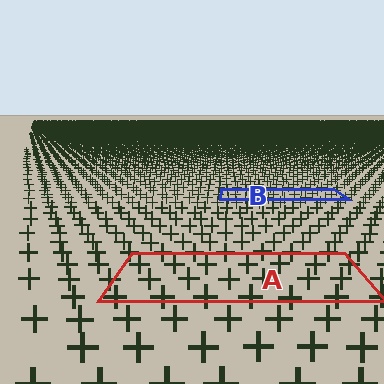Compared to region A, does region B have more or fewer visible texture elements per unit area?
Region B has more texture elements per unit area — they are packed more densely because it is farther away.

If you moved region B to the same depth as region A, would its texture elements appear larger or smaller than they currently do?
They would appear larger. At a closer depth, the same texture elements are projected at a bigger on-screen size.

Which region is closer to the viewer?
Region A is closer. The texture elements there are larger and more spread out.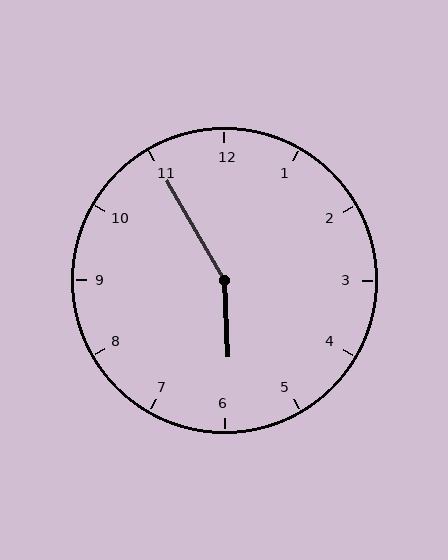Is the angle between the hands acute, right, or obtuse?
It is obtuse.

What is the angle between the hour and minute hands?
Approximately 152 degrees.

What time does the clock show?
5:55.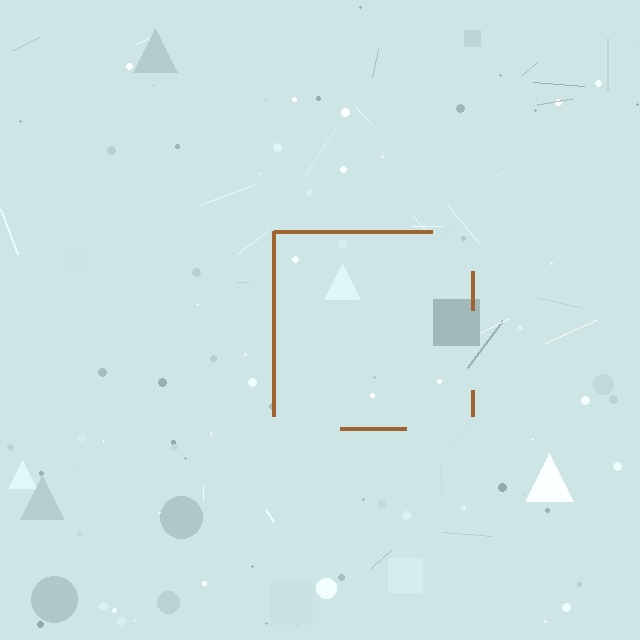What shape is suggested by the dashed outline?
The dashed outline suggests a square.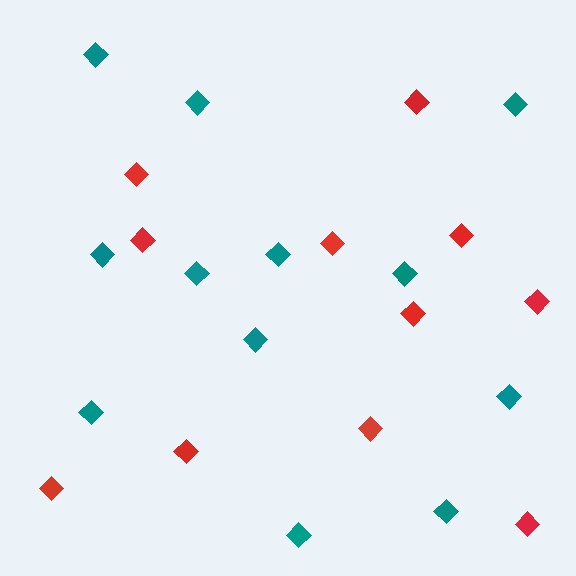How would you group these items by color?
There are 2 groups: one group of red diamonds (11) and one group of teal diamonds (12).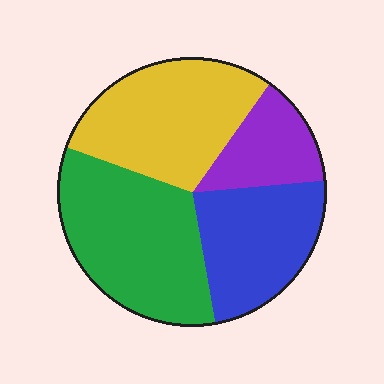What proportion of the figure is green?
Green takes up about one third (1/3) of the figure.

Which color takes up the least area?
Purple, at roughly 15%.